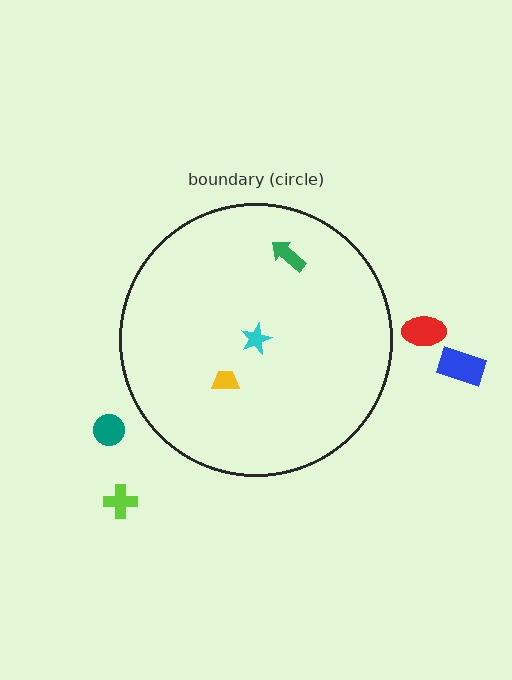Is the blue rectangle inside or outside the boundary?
Outside.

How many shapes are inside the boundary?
3 inside, 4 outside.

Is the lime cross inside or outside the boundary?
Outside.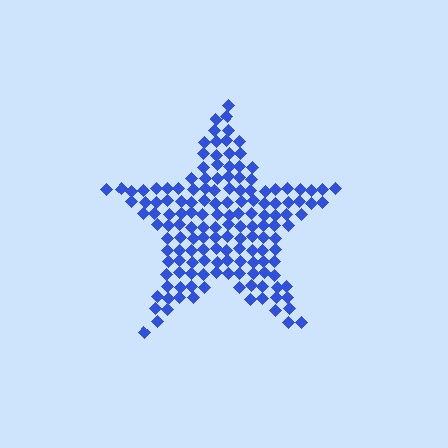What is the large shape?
The large shape is a star.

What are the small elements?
The small elements are diamonds.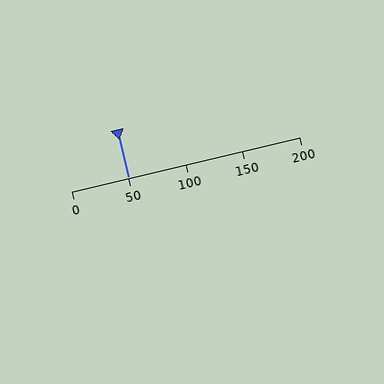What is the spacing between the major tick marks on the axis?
The major ticks are spaced 50 apart.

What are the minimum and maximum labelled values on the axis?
The axis runs from 0 to 200.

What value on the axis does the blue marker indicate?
The marker indicates approximately 50.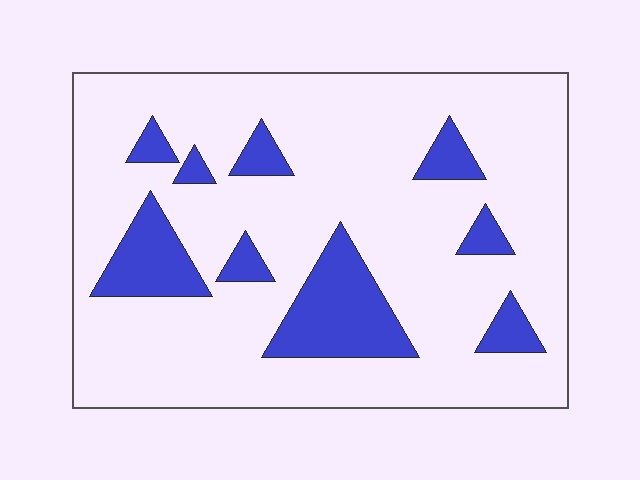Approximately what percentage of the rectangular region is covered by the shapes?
Approximately 20%.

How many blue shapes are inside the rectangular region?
9.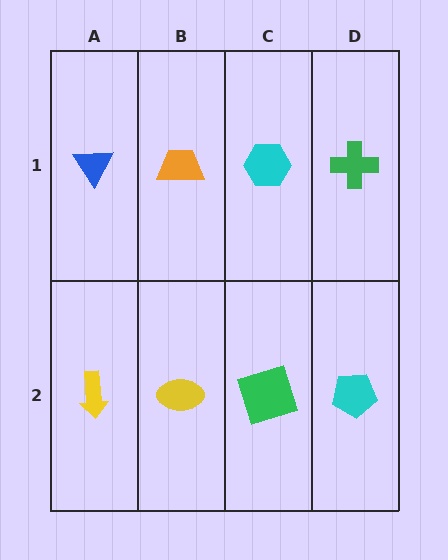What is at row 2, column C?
A green square.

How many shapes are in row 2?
4 shapes.